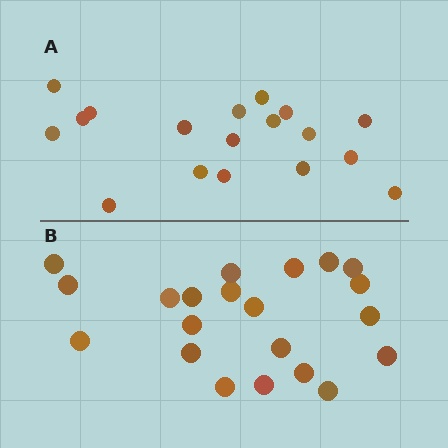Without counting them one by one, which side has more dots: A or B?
Region B (the bottom region) has more dots.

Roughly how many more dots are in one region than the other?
Region B has just a few more — roughly 2 or 3 more dots than region A.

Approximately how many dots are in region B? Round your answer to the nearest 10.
About 20 dots. (The exact count is 21, which rounds to 20.)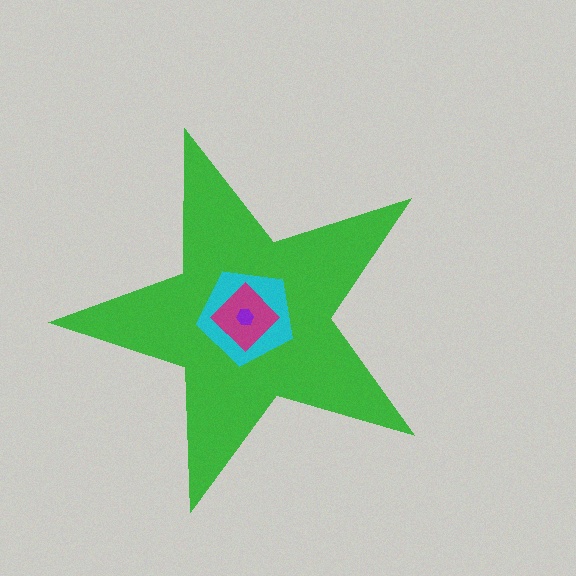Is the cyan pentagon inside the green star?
Yes.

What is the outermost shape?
The green star.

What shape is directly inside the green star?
The cyan pentagon.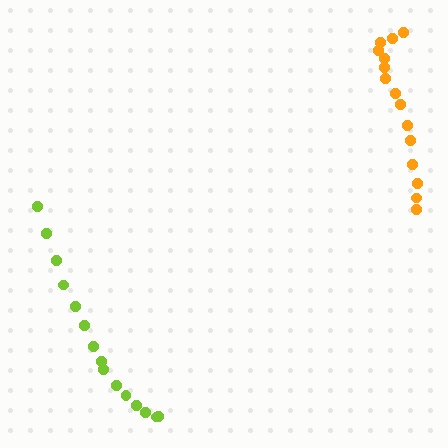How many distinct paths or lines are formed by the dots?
There are 2 distinct paths.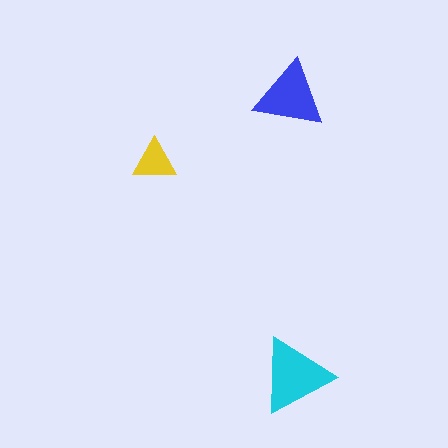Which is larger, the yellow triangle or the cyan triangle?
The cyan one.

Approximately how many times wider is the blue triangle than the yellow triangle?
About 1.5 times wider.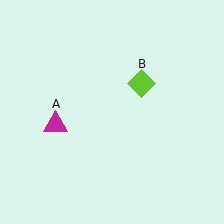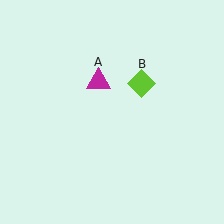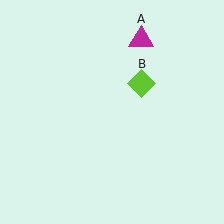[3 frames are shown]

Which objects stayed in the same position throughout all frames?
Lime diamond (object B) remained stationary.